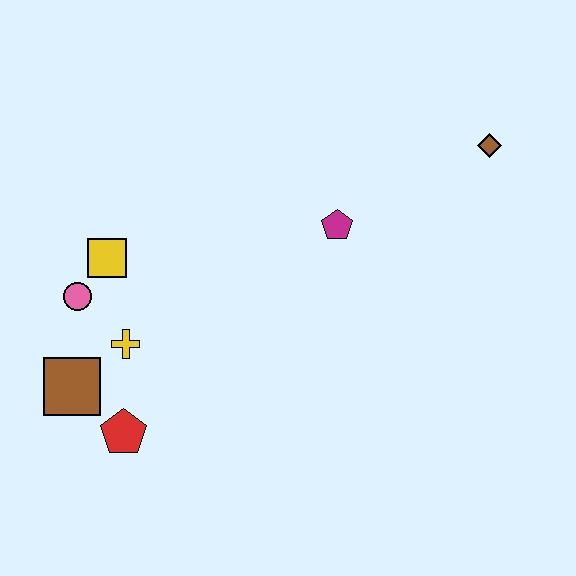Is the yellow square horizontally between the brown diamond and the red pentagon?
No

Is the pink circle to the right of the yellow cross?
No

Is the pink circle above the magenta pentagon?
No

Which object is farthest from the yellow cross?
The brown diamond is farthest from the yellow cross.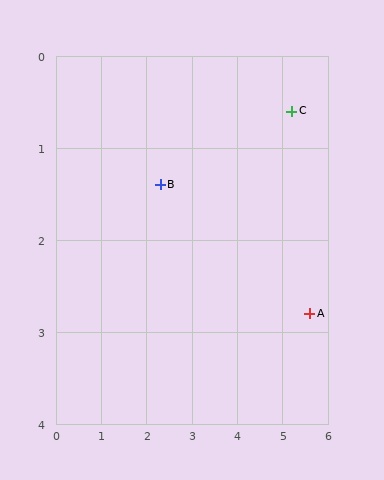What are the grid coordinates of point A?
Point A is at approximately (5.6, 2.8).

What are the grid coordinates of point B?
Point B is at approximately (2.3, 1.4).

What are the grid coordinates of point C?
Point C is at approximately (5.2, 0.6).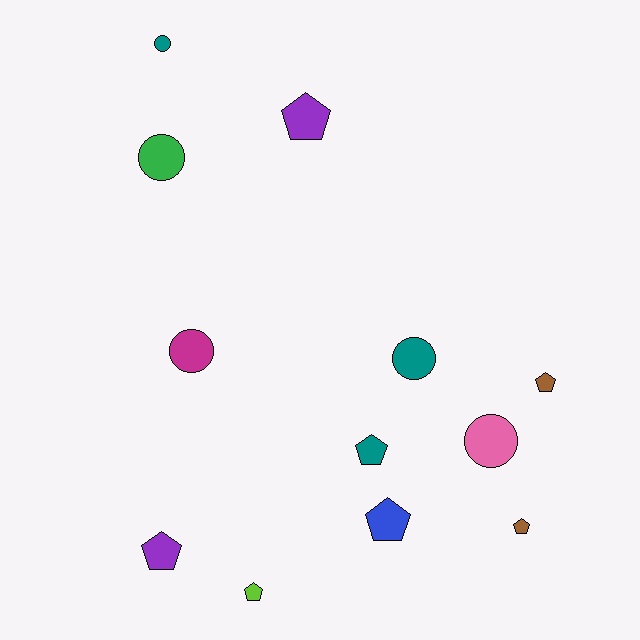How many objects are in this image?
There are 12 objects.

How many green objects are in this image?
There is 1 green object.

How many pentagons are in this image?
There are 7 pentagons.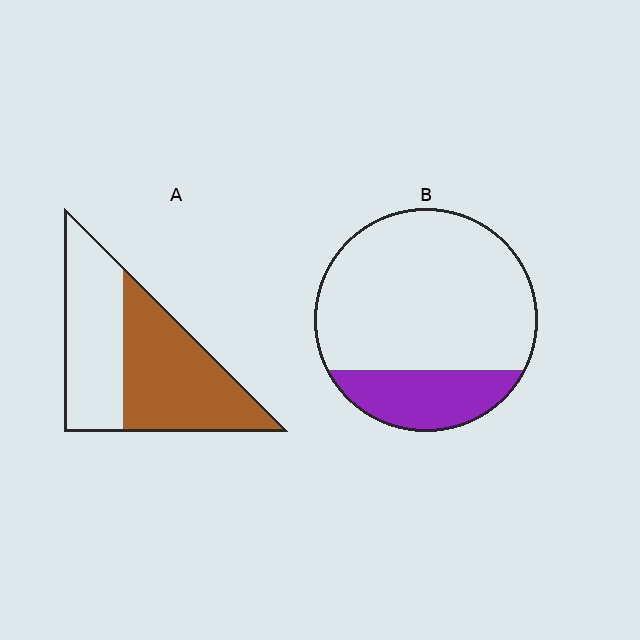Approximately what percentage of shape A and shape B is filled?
A is approximately 55% and B is approximately 25%.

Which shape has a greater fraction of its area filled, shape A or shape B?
Shape A.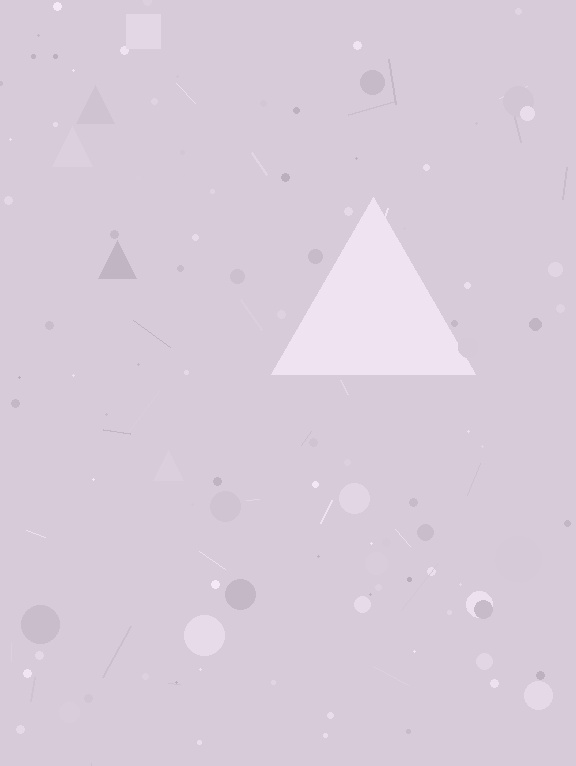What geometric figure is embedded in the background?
A triangle is embedded in the background.